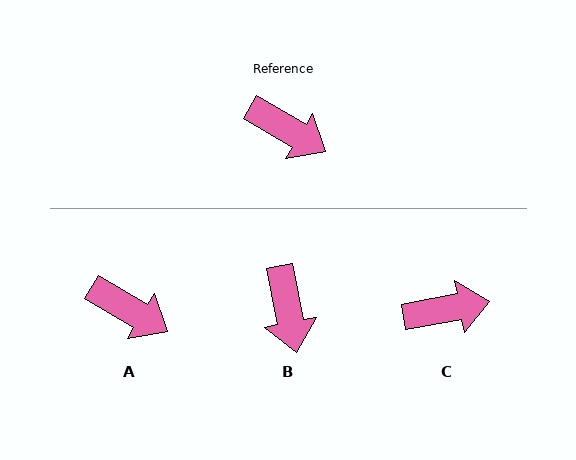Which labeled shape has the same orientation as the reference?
A.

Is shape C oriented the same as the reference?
No, it is off by about 41 degrees.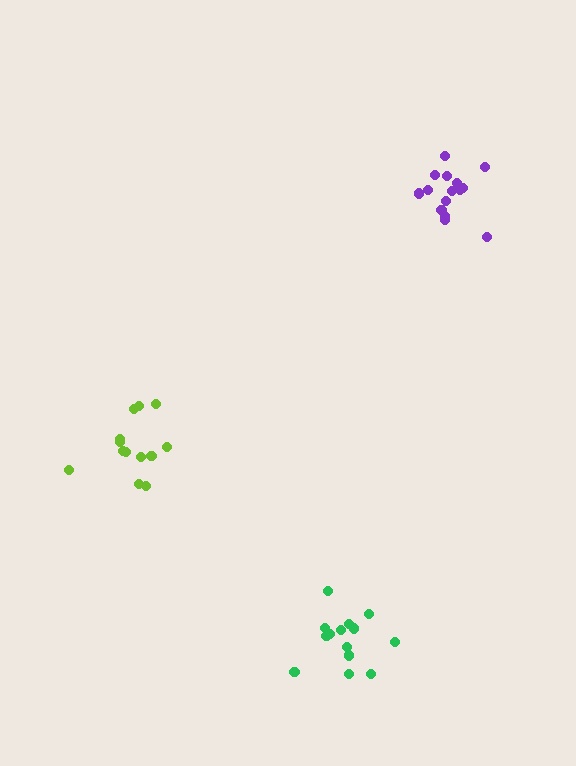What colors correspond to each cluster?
The clusters are colored: purple, lime, green.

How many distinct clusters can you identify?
There are 3 distinct clusters.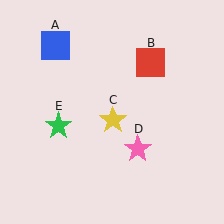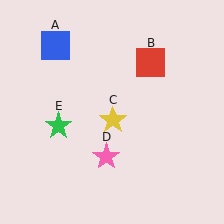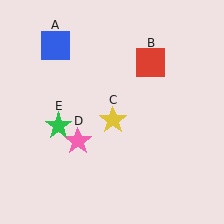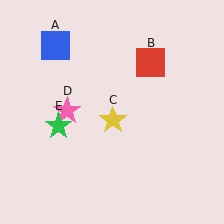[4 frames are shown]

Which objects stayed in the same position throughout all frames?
Blue square (object A) and red square (object B) and yellow star (object C) and green star (object E) remained stationary.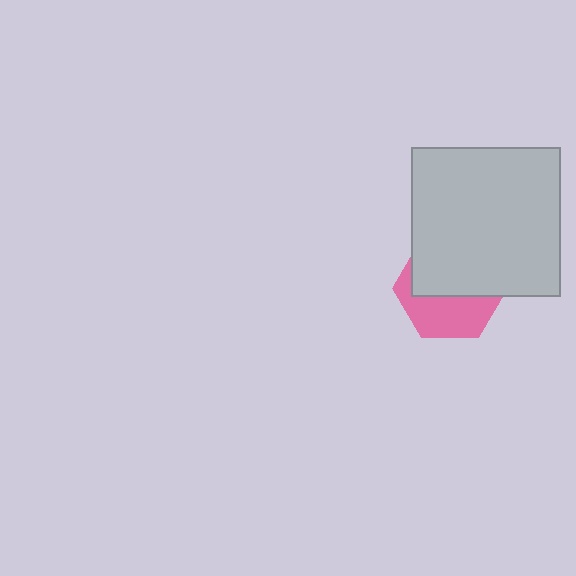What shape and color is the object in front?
The object in front is a light gray square.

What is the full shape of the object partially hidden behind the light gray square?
The partially hidden object is a pink hexagon.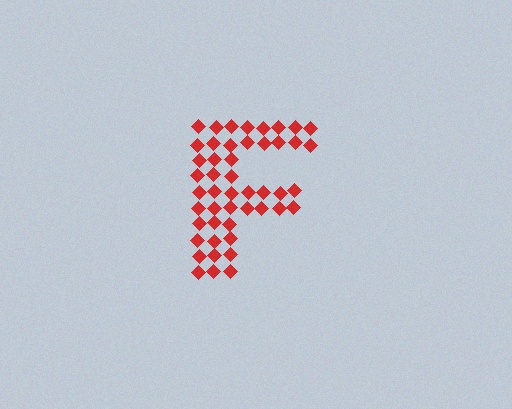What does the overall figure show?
The overall figure shows the letter F.